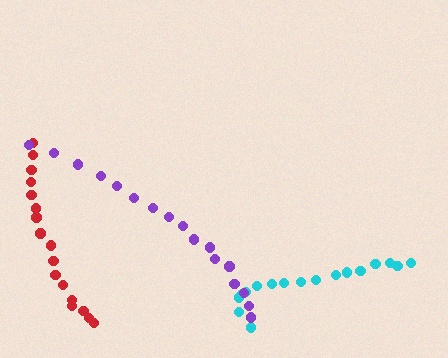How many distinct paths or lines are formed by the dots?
There are 3 distinct paths.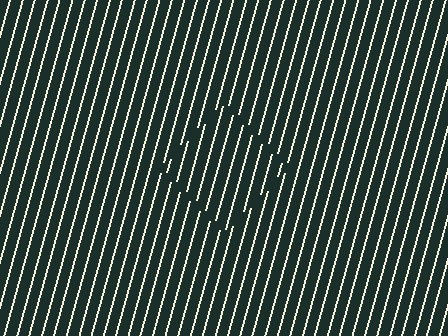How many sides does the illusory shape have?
4 sides — the line-ends trace a square.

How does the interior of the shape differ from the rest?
The interior of the shape contains the same grating, shifted by half a period — the contour is defined by the phase discontinuity where line-ends from the inner and outer gratings abut.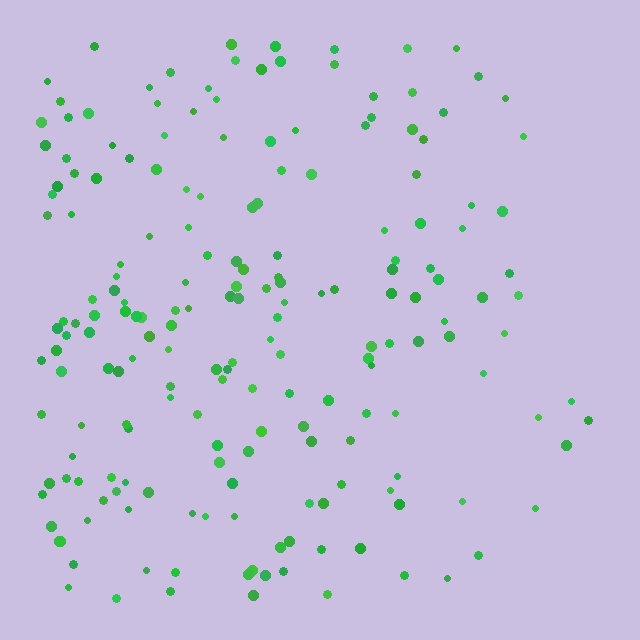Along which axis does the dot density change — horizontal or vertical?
Horizontal.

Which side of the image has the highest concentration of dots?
The left.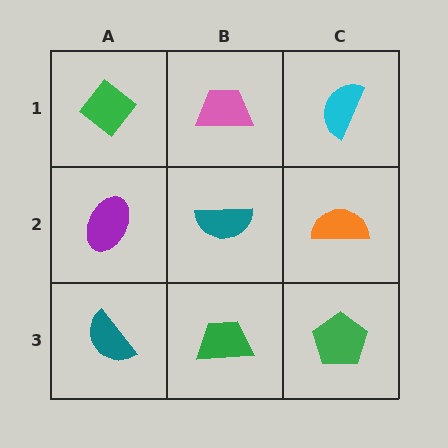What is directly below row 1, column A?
A purple ellipse.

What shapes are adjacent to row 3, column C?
An orange semicircle (row 2, column C), a green trapezoid (row 3, column B).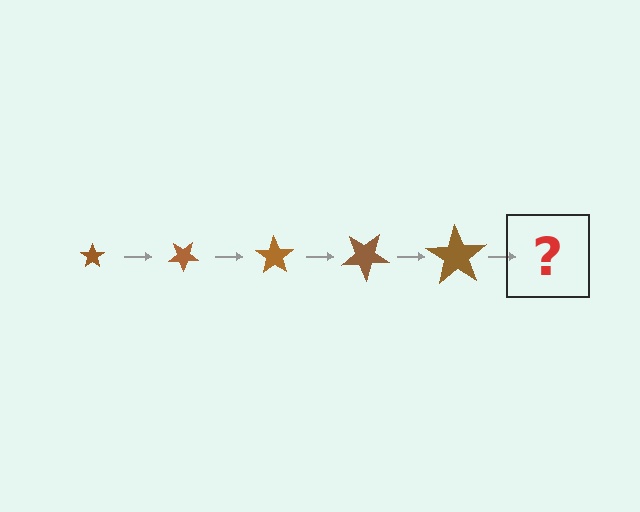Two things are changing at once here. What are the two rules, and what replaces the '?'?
The two rules are that the star grows larger each step and it rotates 35 degrees each step. The '?' should be a star, larger than the previous one and rotated 175 degrees from the start.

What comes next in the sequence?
The next element should be a star, larger than the previous one and rotated 175 degrees from the start.